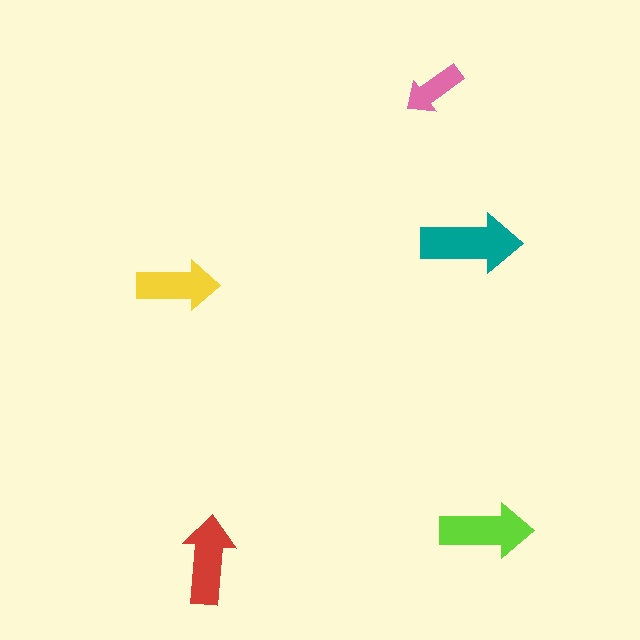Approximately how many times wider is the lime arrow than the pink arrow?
About 1.5 times wider.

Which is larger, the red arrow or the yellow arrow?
The red one.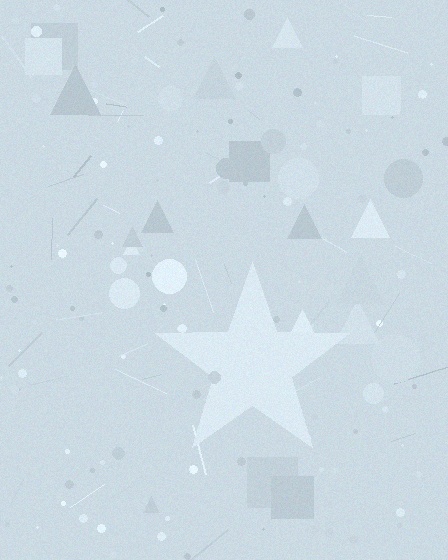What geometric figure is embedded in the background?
A star is embedded in the background.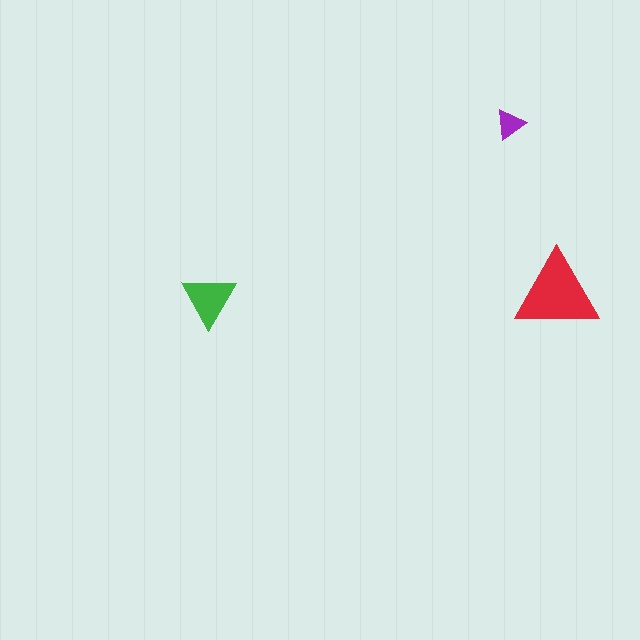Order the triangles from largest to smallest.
the red one, the green one, the purple one.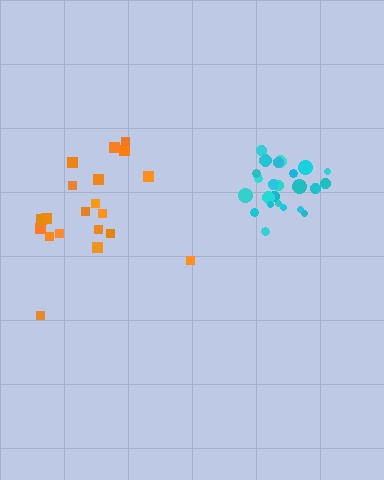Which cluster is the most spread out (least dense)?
Orange.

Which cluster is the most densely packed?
Cyan.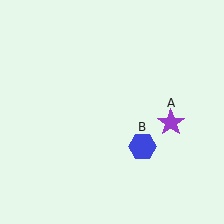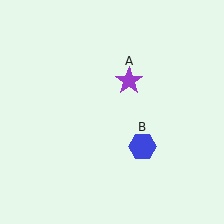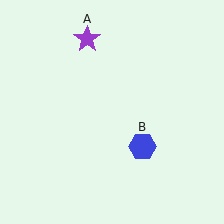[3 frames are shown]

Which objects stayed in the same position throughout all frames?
Blue hexagon (object B) remained stationary.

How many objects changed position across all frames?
1 object changed position: purple star (object A).